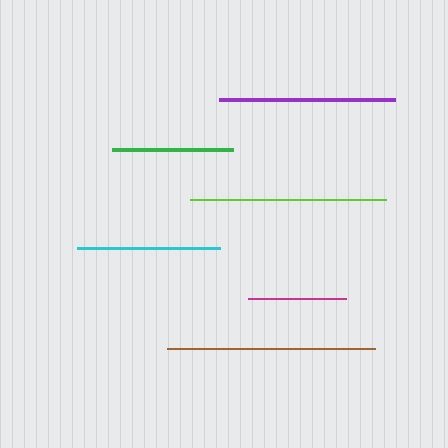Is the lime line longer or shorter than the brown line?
The brown line is longer than the lime line.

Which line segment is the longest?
The brown line is the longest at approximately 207 pixels.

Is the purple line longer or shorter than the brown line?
The brown line is longer than the purple line.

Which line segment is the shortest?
The magenta line is the shortest at approximately 98 pixels.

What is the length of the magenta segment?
The magenta segment is approximately 98 pixels long.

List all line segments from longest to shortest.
From longest to shortest: brown, lime, purple, cyan, green, magenta.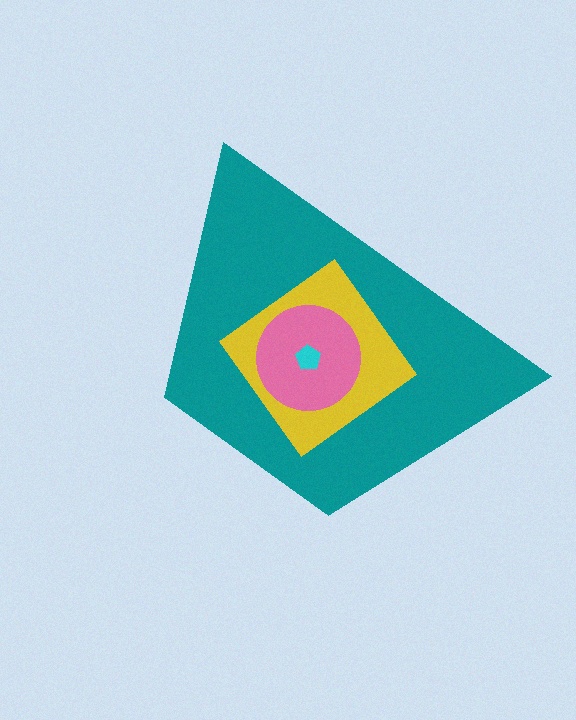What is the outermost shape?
The teal trapezoid.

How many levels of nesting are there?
4.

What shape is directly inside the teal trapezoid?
The yellow diamond.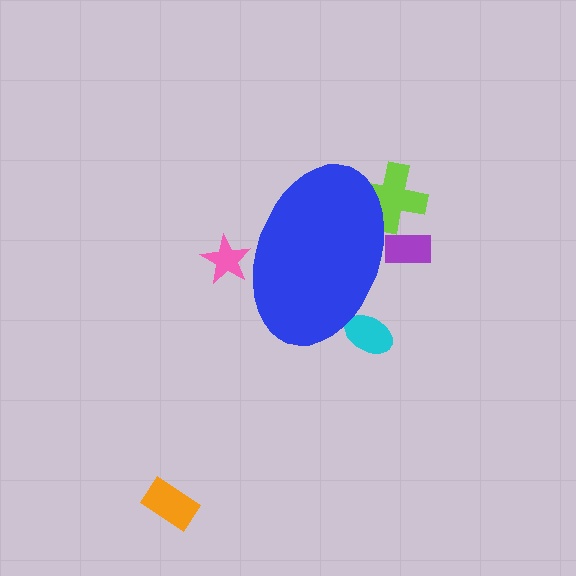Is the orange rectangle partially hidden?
No, the orange rectangle is fully visible.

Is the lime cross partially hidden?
Yes, the lime cross is partially hidden behind the blue ellipse.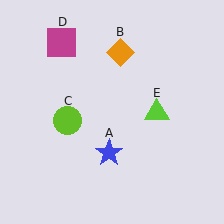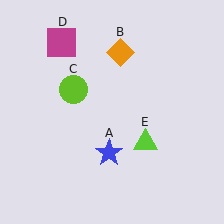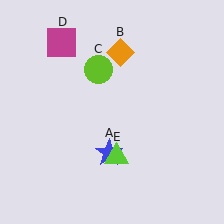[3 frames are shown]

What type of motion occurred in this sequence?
The lime circle (object C), lime triangle (object E) rotated clockwise around the center of the scene.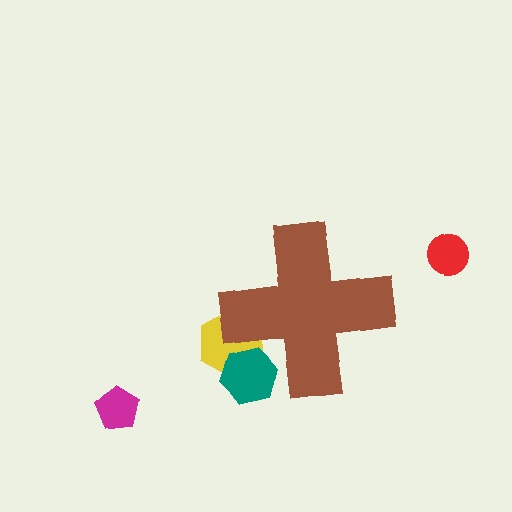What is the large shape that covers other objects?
A brown cross.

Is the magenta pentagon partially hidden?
No, the magenta pentagon is fully visible.